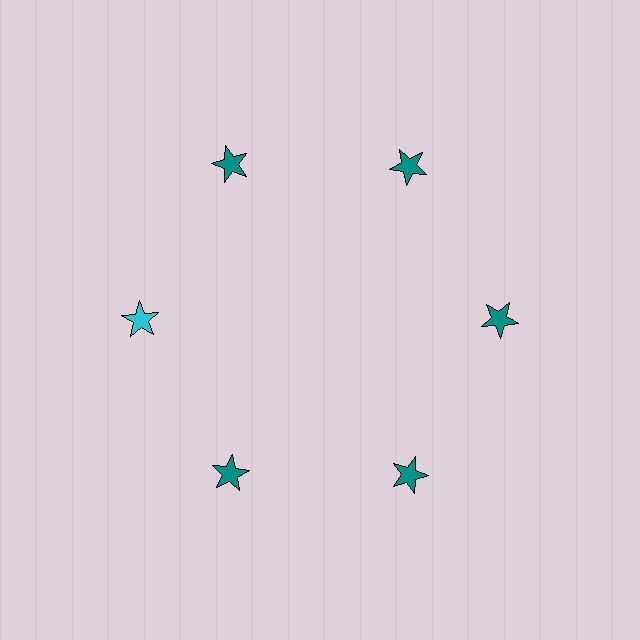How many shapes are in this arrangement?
There are 6 shapes arranged in a ring pattern.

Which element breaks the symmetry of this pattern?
The cyan star at roughly the 9 o'clock position breaks the symmetry. All other shapes are teal stars.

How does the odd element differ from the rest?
It has a different color: cyan instead of teal.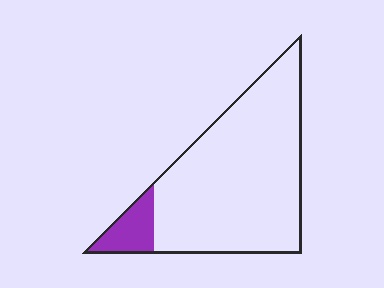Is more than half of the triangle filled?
No.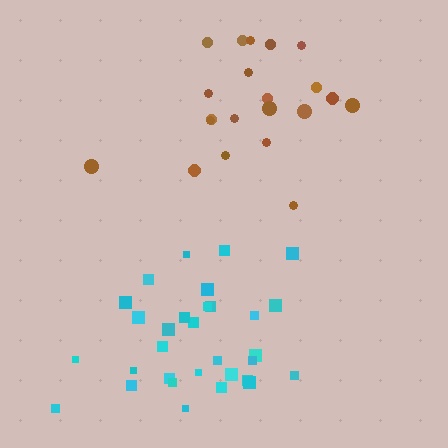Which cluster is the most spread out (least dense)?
Brown.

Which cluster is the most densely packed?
Cyan.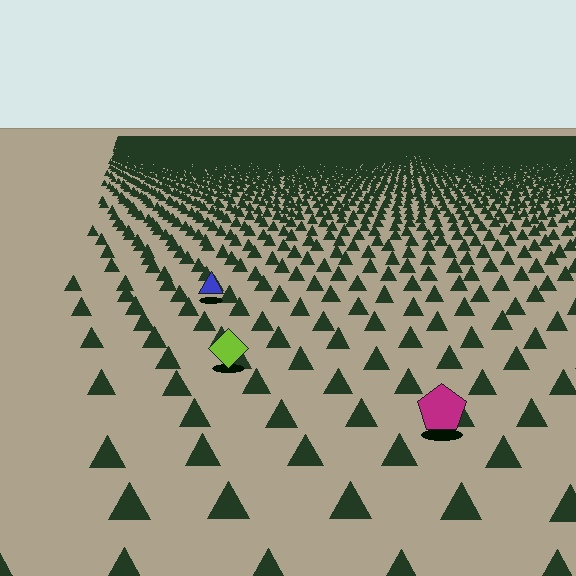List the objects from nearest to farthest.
From nearest to farthest: the magenta pentagon, the lime diamond, the blue triangle.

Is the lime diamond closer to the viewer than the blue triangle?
Yes. The lime diamond is closer — you can tell from the texture gradient: the ground texture is coarser near it.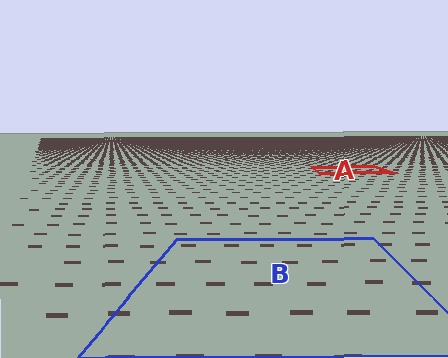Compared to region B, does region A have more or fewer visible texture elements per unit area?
Region A has more texture elements per unit area — they are packed more densely because it is farther away.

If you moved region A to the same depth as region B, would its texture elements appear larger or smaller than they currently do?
They would appear larger. At a closer depth, the same texture elements are projected at a bigger on-screen size.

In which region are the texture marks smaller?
The texture marks are smaller in region A, because it is farther away.